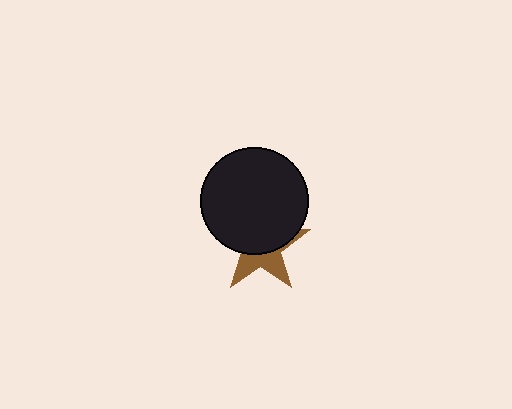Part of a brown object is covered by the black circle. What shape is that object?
It is a star.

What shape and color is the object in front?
The object in front is a black circle.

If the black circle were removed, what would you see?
You would see the complete brown star.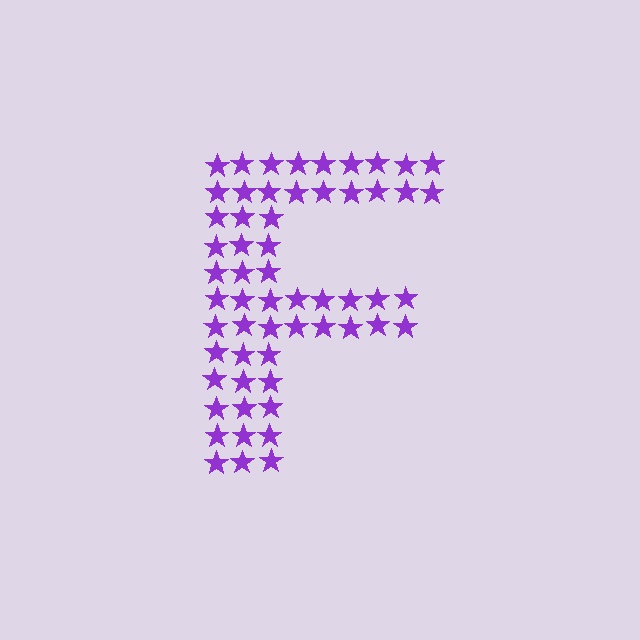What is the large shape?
The large shape is the letter F.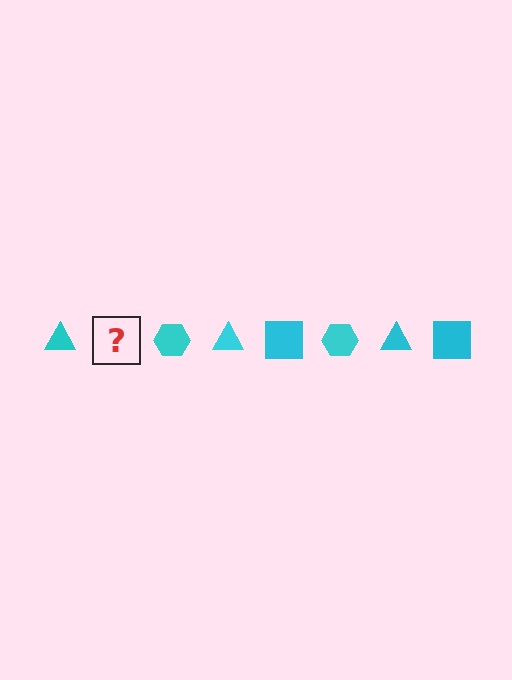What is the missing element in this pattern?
The missing element is a cyan square.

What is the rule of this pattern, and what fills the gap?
The rule is that the pattern cycles through triangle, square, hexagon shapes in cyan. The gap should be filled with a cyan square.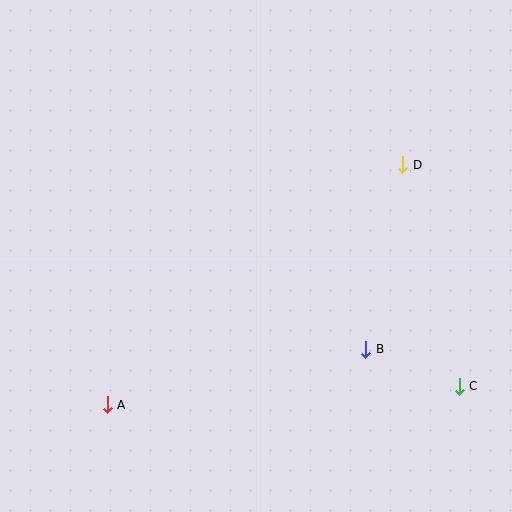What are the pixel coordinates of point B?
Point B is at (366, 349).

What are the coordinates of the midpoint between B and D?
The midpoint between B and D is at (384, 257).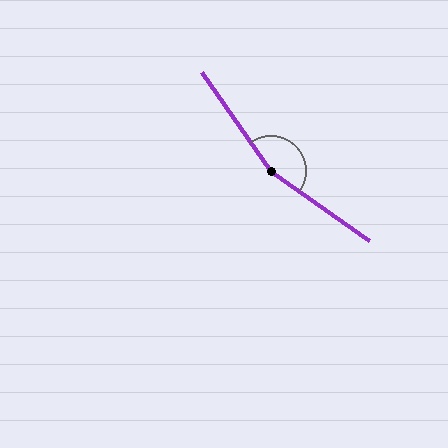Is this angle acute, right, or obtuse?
It is obtuse.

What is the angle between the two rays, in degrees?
Approximately 160 degrees.